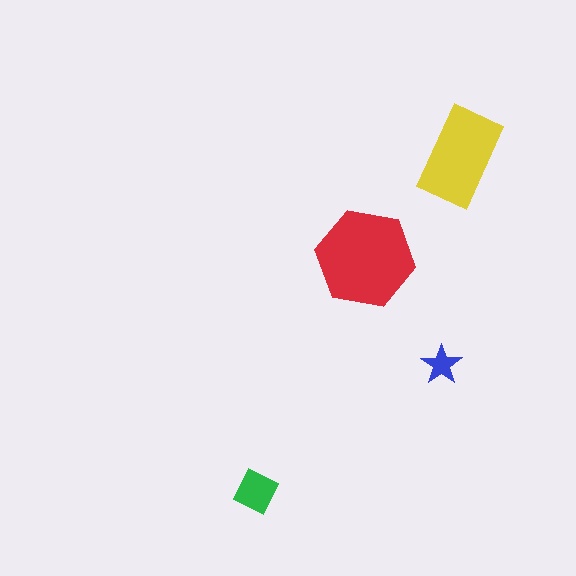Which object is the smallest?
The blue star.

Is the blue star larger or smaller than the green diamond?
Smaller.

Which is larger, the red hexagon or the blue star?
The red hexagon.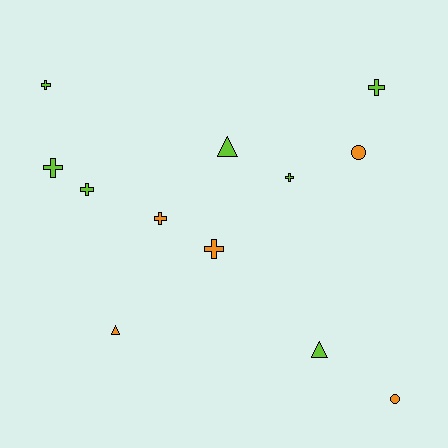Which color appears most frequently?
Lime, with 7 objects.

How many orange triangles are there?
There is 1 orange triangle.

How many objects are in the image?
There are 12 objects.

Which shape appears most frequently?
Cross, with 7 objects.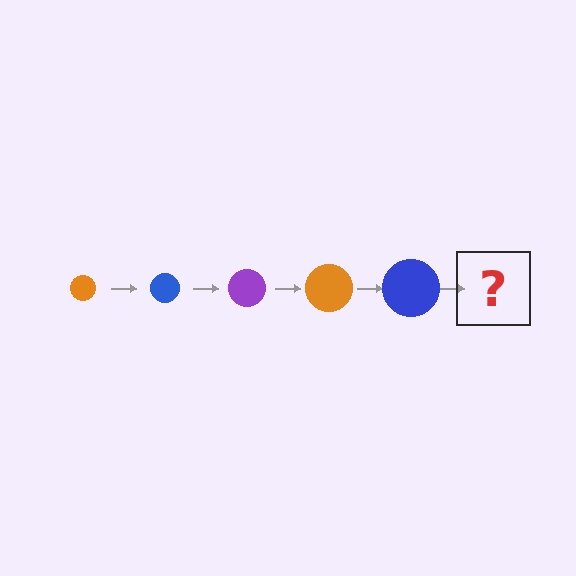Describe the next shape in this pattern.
It should be a purple circle, larger than the previous one.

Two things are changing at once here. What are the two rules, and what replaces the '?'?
The two rules are that the circle grows larger each step and the color cycles through orange, blue, and purple. The '?' should be a purple circle, larger than the previous one.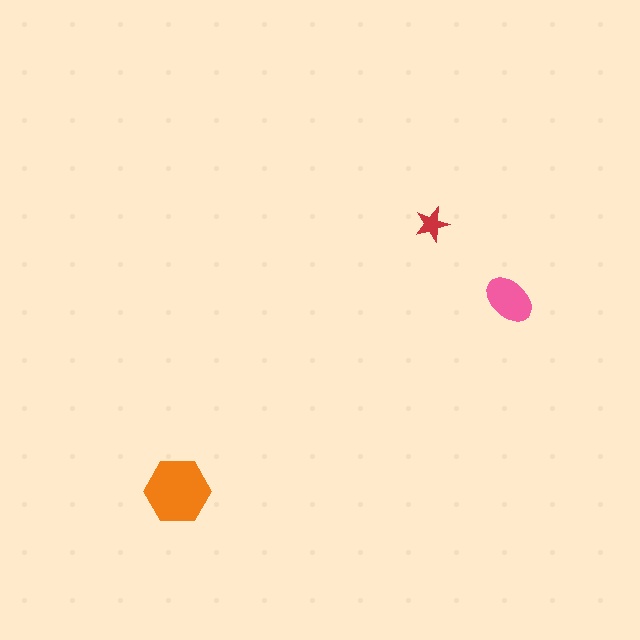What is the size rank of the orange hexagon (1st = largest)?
1st.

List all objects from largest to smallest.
The orange hexagon, the pink ellipse, the red star.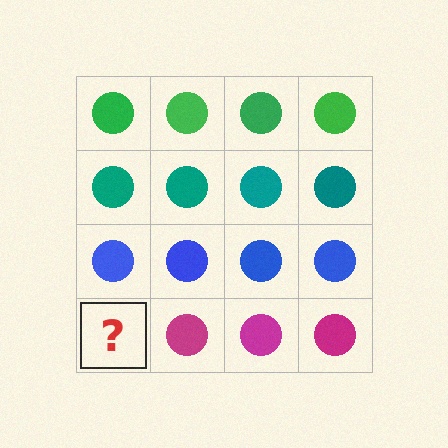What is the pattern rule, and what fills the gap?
The rule is that each row has a consistent color. The gap should be filled with a magenta circle.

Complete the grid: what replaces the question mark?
The question mark should be replaced with a magenta circle.